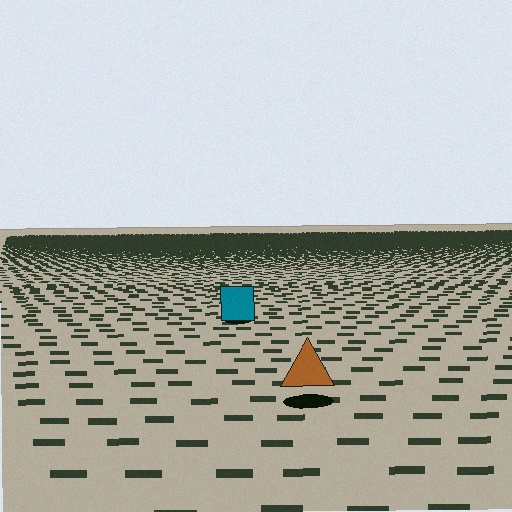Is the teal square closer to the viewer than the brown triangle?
No. The brown triangle is closer — you can tell from the texture gradient: the ground texture is coarser near it.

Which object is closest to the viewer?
The brown triangle is closest. The texture marks near it are larger and more spread out.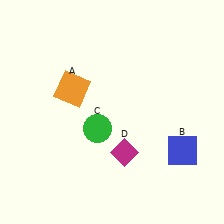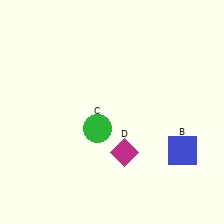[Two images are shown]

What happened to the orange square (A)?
The orange square (A) was removed in Image 2. It was in the top-left area of Image 1.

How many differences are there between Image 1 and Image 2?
There is 1 difference between the two images.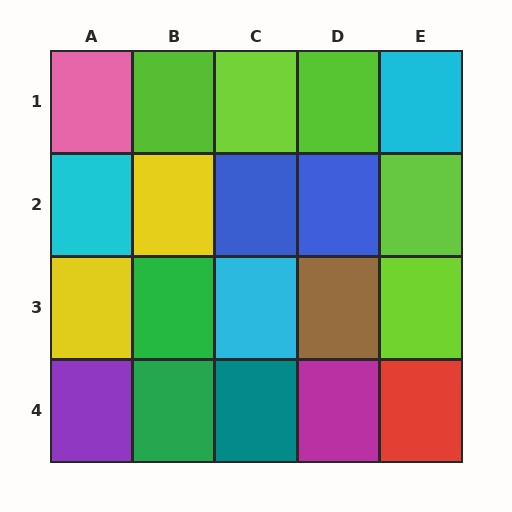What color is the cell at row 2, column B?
Yellow.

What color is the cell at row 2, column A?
Cyan.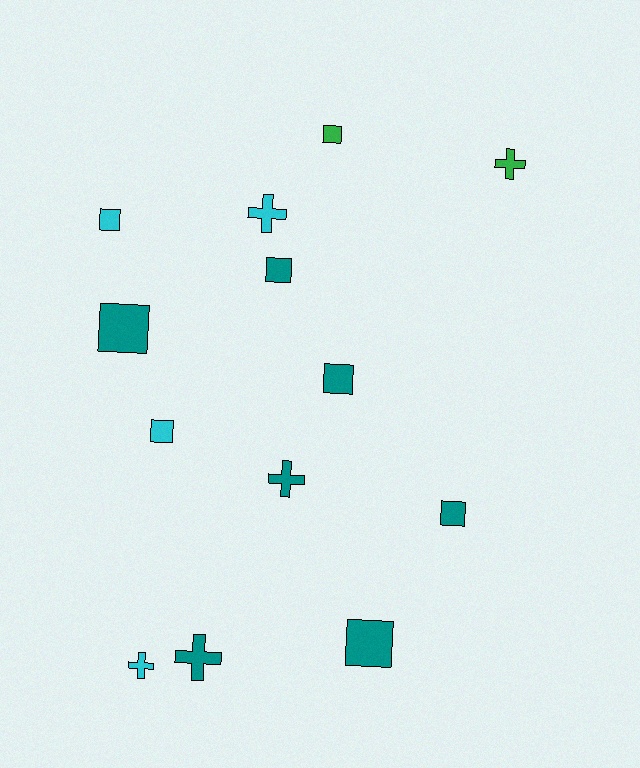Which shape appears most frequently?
Square, with 8 objects.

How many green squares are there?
There is 1 green square.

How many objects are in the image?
There are 13 objects.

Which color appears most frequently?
Teal, with 7 objects.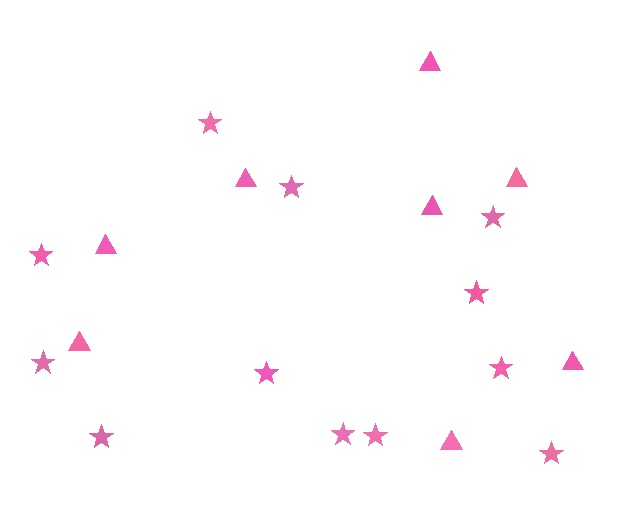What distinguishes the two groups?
There are 2 groups: one group of triangles (8) and one group of stars (12).